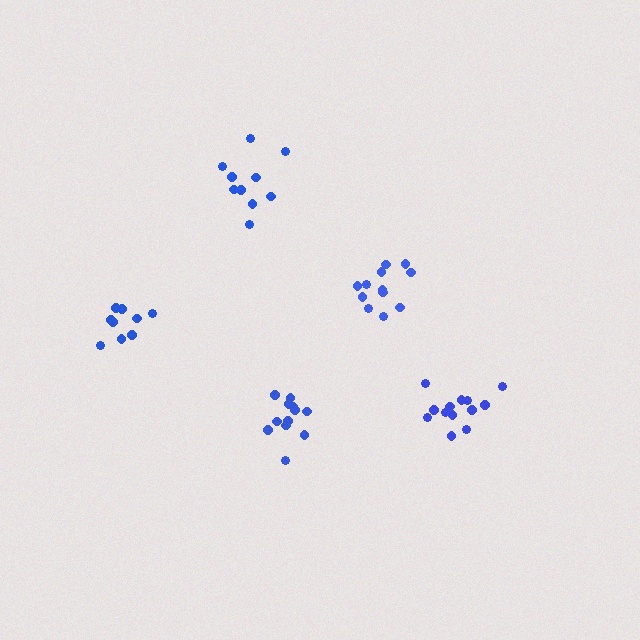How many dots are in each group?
Group 1: 12 dots, Group 2: 12 dots, Group 3: 13 dots, Group 4: 10 dots, Group 5: 9 dots (56 total).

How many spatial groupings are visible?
There are 5 spatial groupings.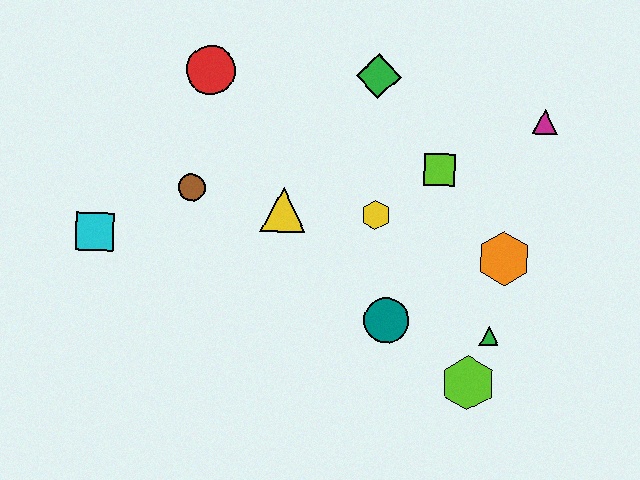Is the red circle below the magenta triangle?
No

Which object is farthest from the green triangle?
The cyan square is farthest from the green triangle.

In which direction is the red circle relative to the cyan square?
The red circle is above the cyan square.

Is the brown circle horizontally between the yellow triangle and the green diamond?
No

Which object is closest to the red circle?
The brown circle is closest to the red circle.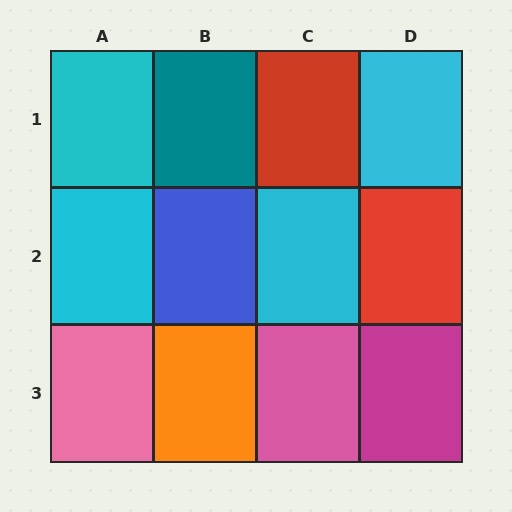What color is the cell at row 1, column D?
Cyan.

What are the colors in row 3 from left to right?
Pink, orange, pink, magenta.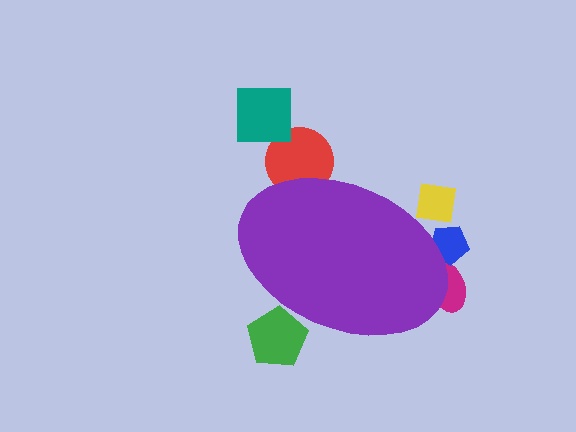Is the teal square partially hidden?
No, the teal square is fully visible.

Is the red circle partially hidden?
Yes, the red circle is partially hidden behind the purple ellipse.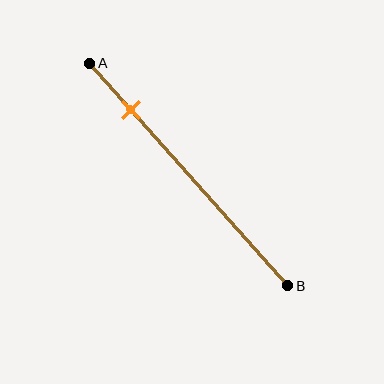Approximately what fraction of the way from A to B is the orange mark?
The orange mark is approximately 20% of the way from A to B.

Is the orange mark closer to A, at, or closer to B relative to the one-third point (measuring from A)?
The orange mark is closer to point A than the one-third point of segment AB.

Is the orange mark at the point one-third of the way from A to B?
No, the mark is at about 20% from A, not at the 33% one-third point.